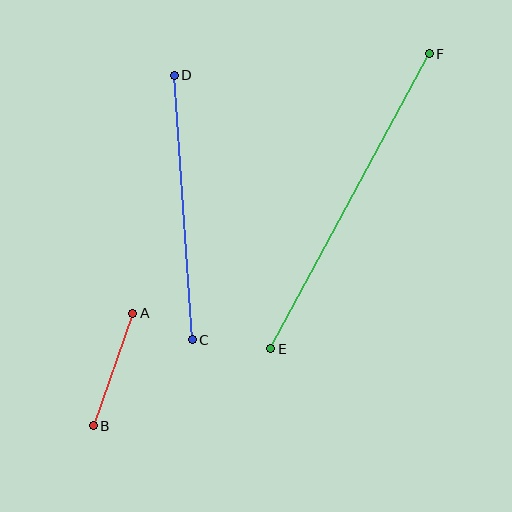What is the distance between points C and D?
The distance is approximately 265 pixels.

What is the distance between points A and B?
The distance is approximately 119 pixels.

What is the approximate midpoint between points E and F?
The midpoint is at approximately (350, 201) pixels.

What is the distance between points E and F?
The distance is approximately 335 pixels.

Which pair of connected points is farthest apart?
Points E and F are farthest apart.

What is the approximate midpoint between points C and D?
The midpoint is at approximately (183, 208) pixels.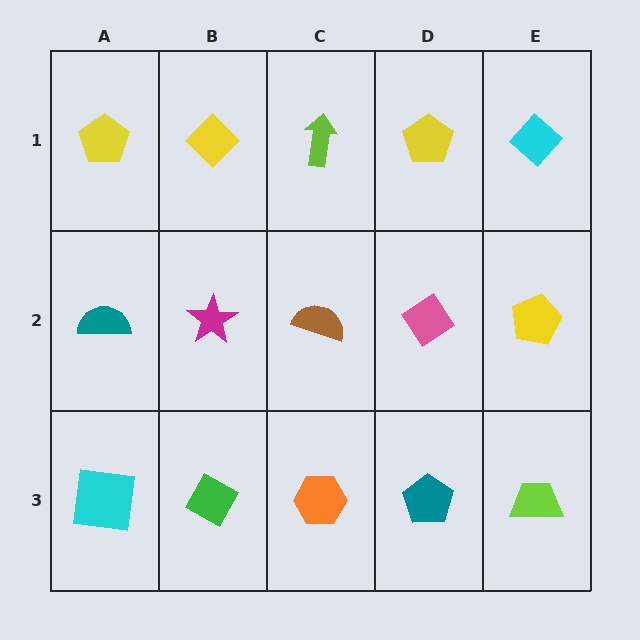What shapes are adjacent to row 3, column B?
A magenta star (row 2, column B), a cyan square (row 3, column A), an orange hexagon (row 3, column C).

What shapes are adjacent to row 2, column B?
A yellow diamond (row 1, column B), a green diamond (row 3, column B), a teal semicircle (row 2, column A), a brown semicircle (row 2, column C).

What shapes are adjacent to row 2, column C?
A lime arrow (row 1, column C), an orange hexagon (row 3, column C), a magenta star (row 2, column B), a pink diamond (row 2, column D).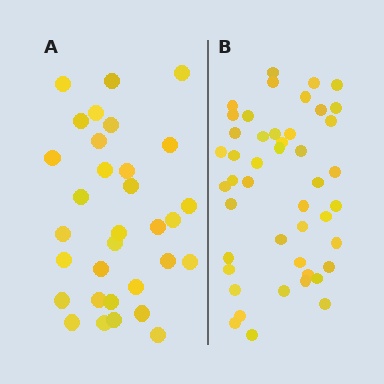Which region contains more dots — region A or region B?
Region B (the right region) has more dots.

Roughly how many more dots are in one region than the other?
Region B has approximately 15 more dots than region A.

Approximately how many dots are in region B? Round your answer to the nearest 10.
About 50 dots. (The exact count is 46, which rounds to 50.)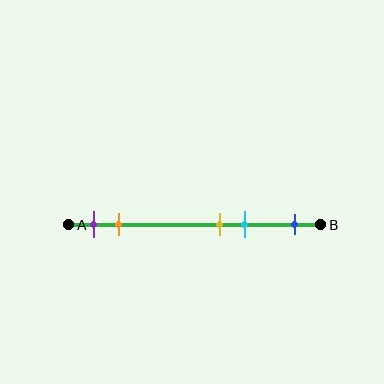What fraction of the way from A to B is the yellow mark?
The yellow mark is approximately 60% (0.6) of the way from A to B.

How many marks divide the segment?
There are 5 marks dividing the segment.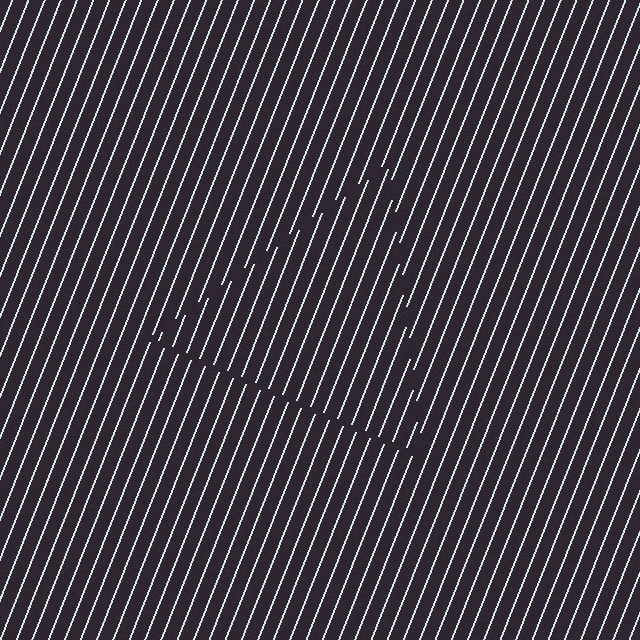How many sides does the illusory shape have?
3 sides — the line-ends trace a triangle.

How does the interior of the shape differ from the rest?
The interior of the shape contains the same grating, shifted by half a period — the contour is defined by the phase discontinuity where line-ends from the inner and outer gratings abut.